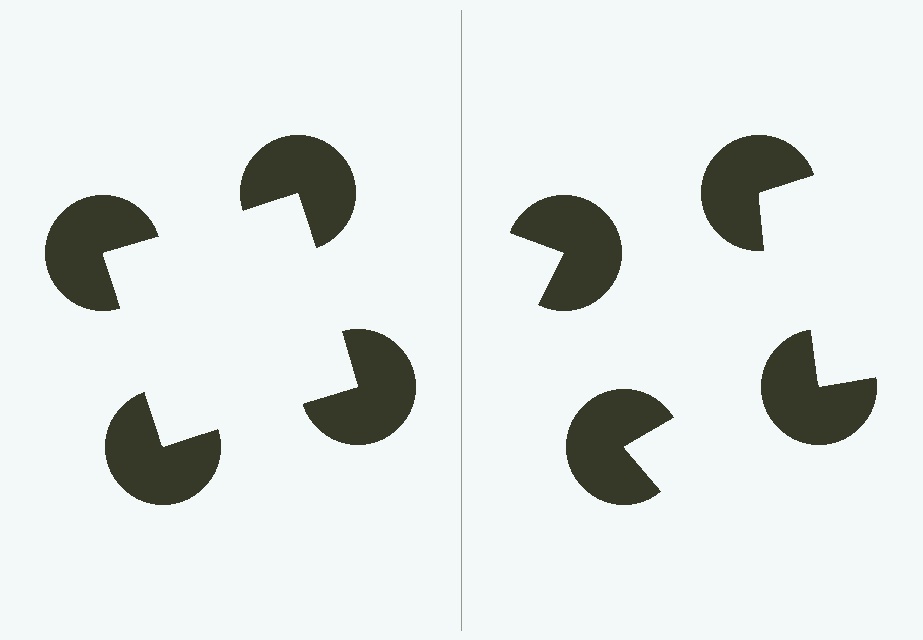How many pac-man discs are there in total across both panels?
8 — 4 on each side.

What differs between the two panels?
The pac-man discs are positioned identically on both sides; only the wedge orientations differ. On the left they align to a square; on the right they are misaligned.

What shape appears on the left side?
An illusory square.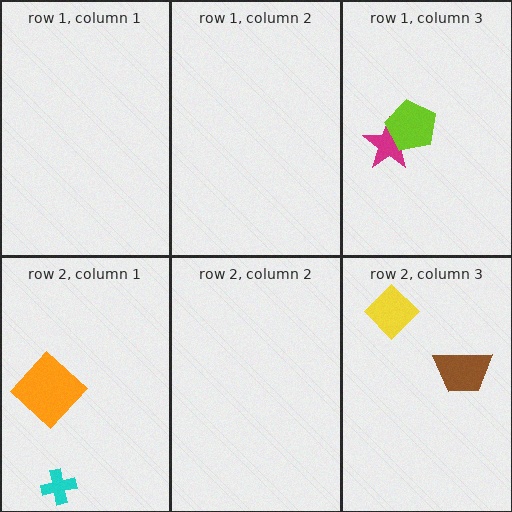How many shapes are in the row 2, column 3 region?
2.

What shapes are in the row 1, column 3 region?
The magenta star, the lime pentagon.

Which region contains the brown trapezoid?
The row 2, column 3 region.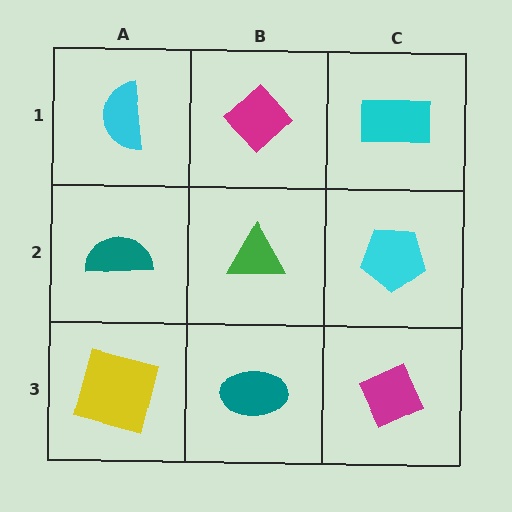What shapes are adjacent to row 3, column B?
A green triangle (row 2, column B), a yellow square (row 3, column A), a magenta diamond (row 3, column C).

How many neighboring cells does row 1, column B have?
3.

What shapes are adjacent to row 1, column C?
A cyan pentagon (row 2, column C), a magenta diamond (row 1, column B).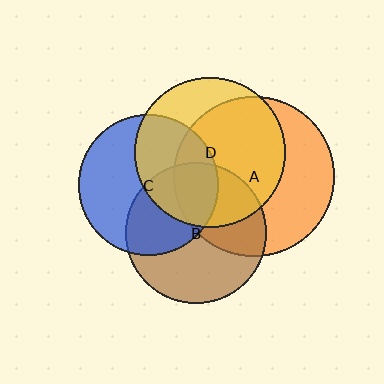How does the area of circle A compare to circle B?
Approximately 1.3 times.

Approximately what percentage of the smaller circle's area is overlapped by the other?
Approximately 20%.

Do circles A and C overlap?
Yes.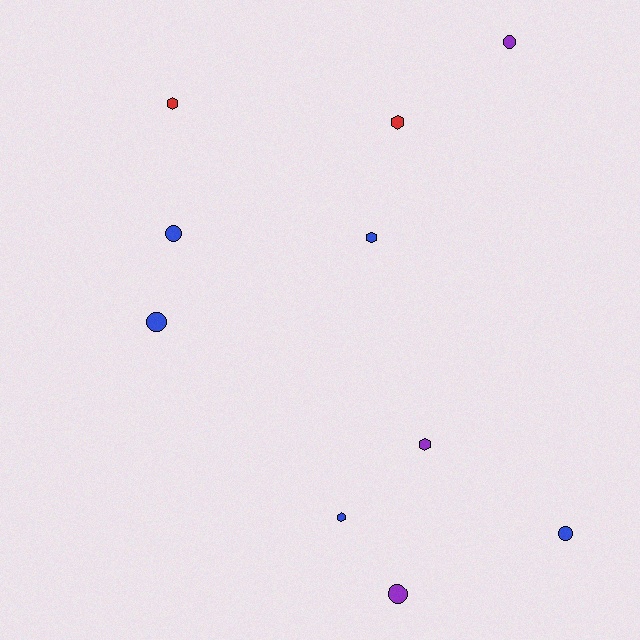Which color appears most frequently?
Blue, with 5 objects.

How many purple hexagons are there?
There is 1 purple hexagon.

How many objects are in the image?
There are 10 objects.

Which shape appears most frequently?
Hexagon, with 5 objects.